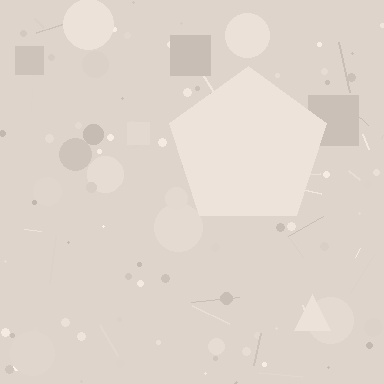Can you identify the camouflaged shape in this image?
The camouflaged shape is a pentagon.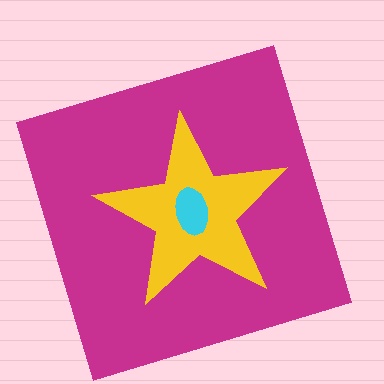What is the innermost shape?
The cyan ellipse.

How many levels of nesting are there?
3.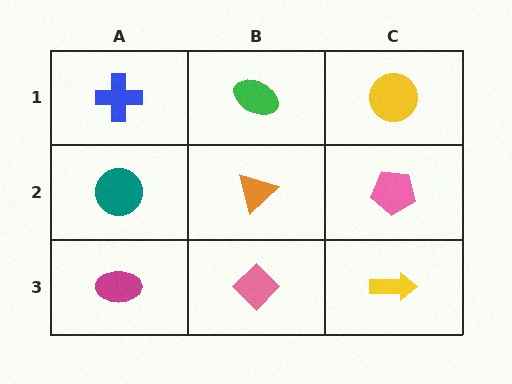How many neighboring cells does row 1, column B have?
3.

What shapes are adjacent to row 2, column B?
A green ellipse (row 1, column B), a pink diamond (row 3, column B), a teal circle (row 2, column A), a pink pentagon (row 2, column C).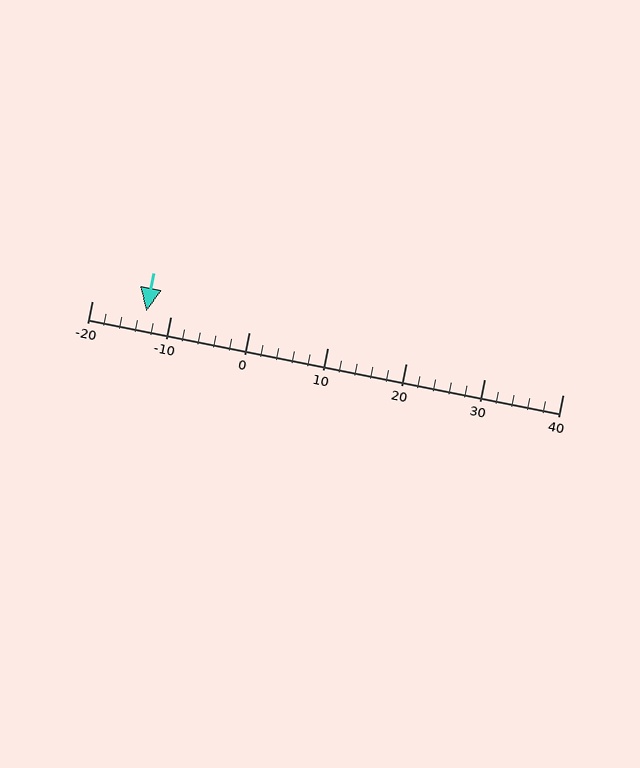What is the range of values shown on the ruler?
The ruler shows values from -20 to 40.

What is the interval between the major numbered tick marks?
The major tick marks are spaced 10 units apart.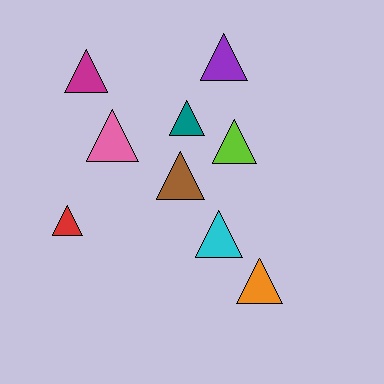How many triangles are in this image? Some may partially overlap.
There are 9 triangles.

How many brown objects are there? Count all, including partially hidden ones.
There is 1 brown object.